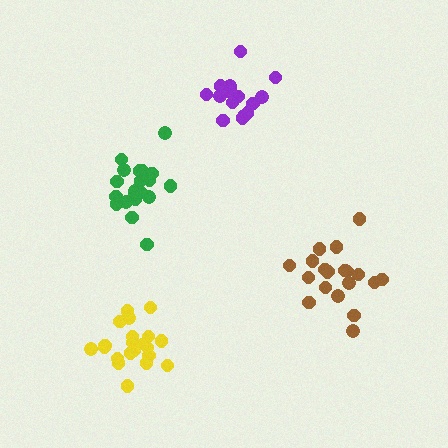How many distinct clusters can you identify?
There are 4 distinct clusters.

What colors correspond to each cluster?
The clusters are colored: green, yellow, purple, brown.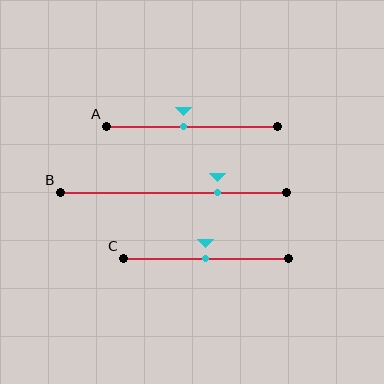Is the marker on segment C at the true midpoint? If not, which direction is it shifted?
Yes, the marker on segment C is at the true midpoint.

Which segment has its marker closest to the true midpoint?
Segment C has its marker closest to the true midpoint.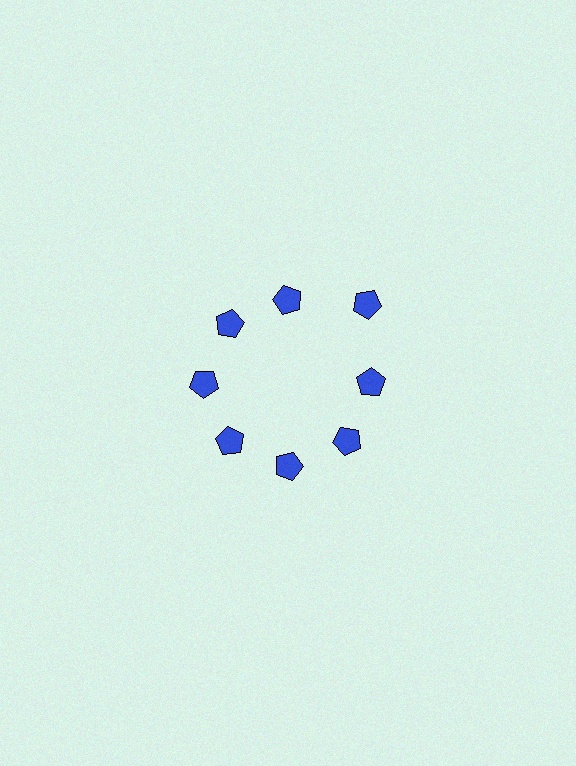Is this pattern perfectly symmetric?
No. The 8 blue pentagons are arranged in a ring, but one element near the 2 o'clock position is pushed outward from the center, breaking the 8-fold rotational symmetry.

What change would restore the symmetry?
The symmetry would be restored by moving it inward, back onto the ring so that all 8 pentagons sit at equal angles and equal distance from the center.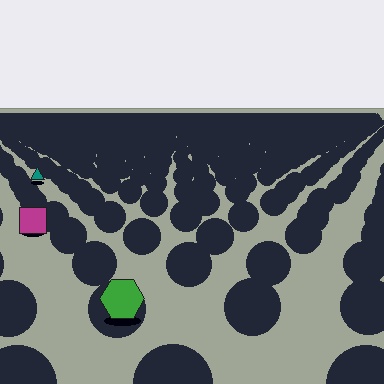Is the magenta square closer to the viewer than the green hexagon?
No. The green hexagon is closer — you can tell from the texture gradient: the ground texture is coarser near it.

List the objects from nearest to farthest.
From nearest to farthest: the green hexagon, the magenta square, the teal triangle.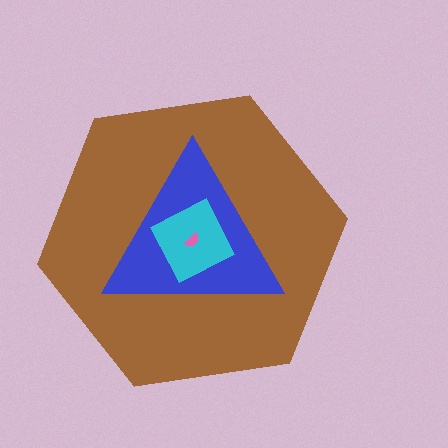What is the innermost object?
The pink semicircle.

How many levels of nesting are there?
4.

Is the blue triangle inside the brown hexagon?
Yes.